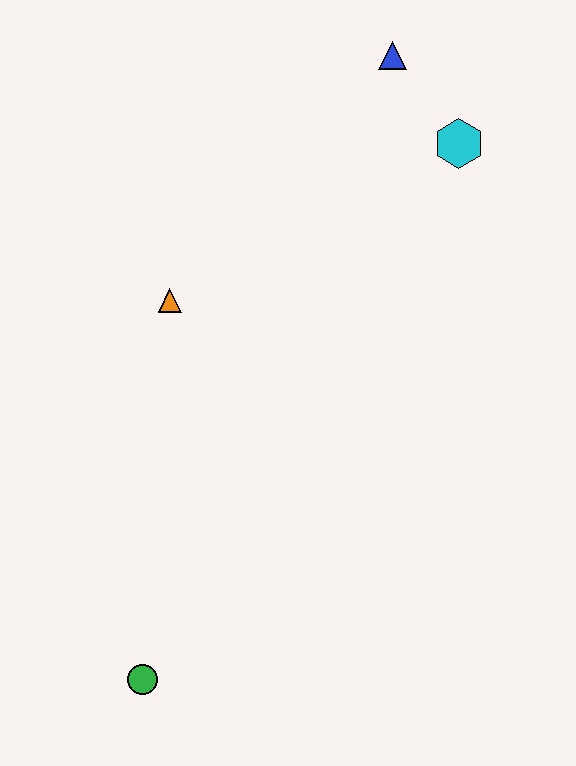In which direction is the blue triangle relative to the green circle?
The blue triangle is above the green circle.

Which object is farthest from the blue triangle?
The green circle is farthest from the blue triangle.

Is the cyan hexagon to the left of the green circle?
No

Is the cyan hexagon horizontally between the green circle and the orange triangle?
No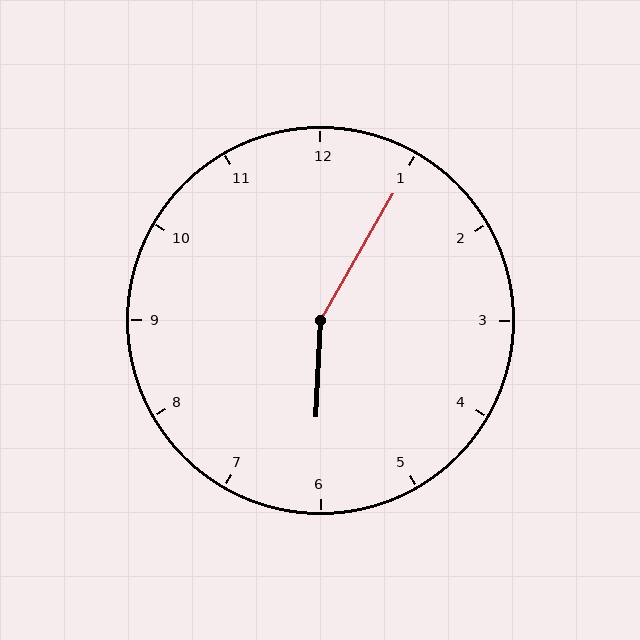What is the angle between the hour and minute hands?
Approximately 152 degrees.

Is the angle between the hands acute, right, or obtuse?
It is obtuse.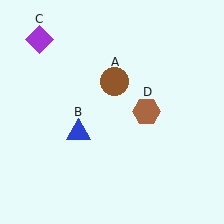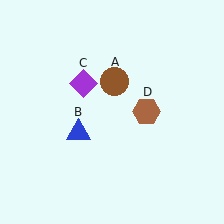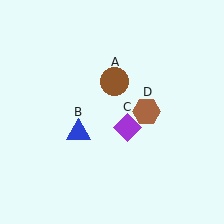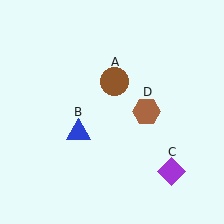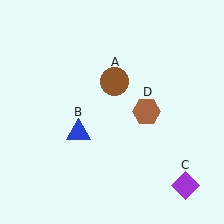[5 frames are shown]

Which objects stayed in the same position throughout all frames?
Brown circle (object A) and blue triangle (object B) and brown hexagon (object D) remained stationary.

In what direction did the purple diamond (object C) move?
The purple diamond (object C) moved down and to the right.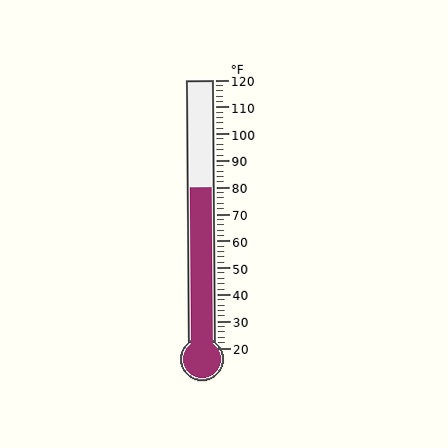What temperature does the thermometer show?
The thermometer shows approximately 80°F.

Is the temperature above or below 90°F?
The temperature is below 90°F.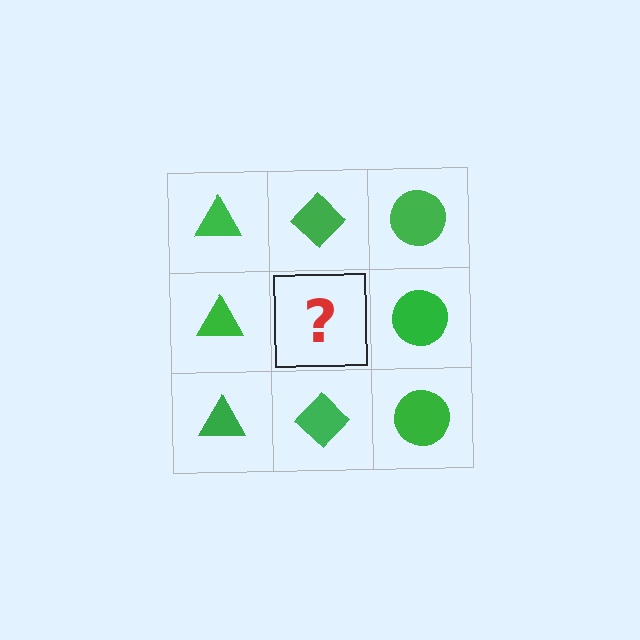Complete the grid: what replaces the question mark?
The question mark should be replaced with a green diamond.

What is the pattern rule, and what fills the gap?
The rule is that each column has a consistent shape. The gap should be filled with a green diamond.